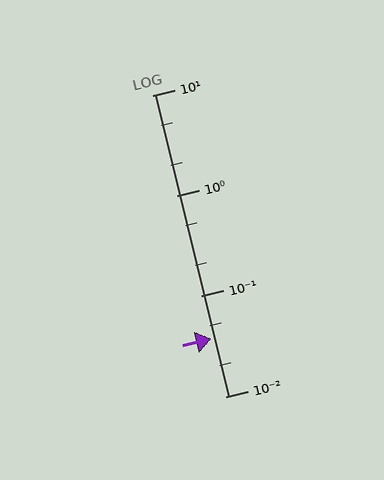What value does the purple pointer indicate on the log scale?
The pointer indicates approximately 0.038.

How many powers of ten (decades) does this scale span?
The scale spans 3 decades, from 0.01 to 10.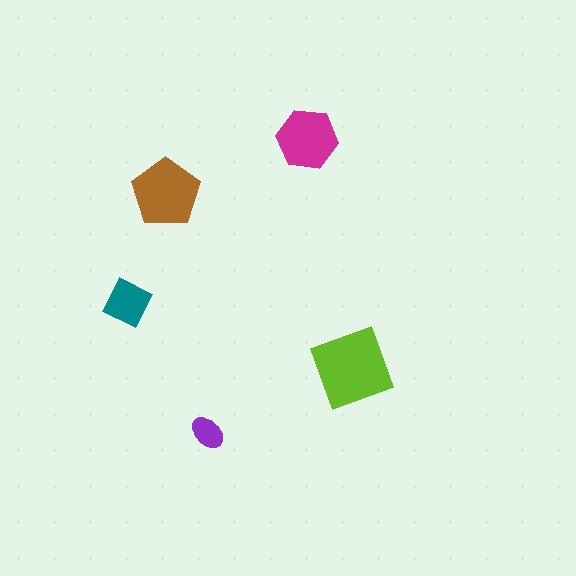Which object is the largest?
The lime square.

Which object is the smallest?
The purple ellipse.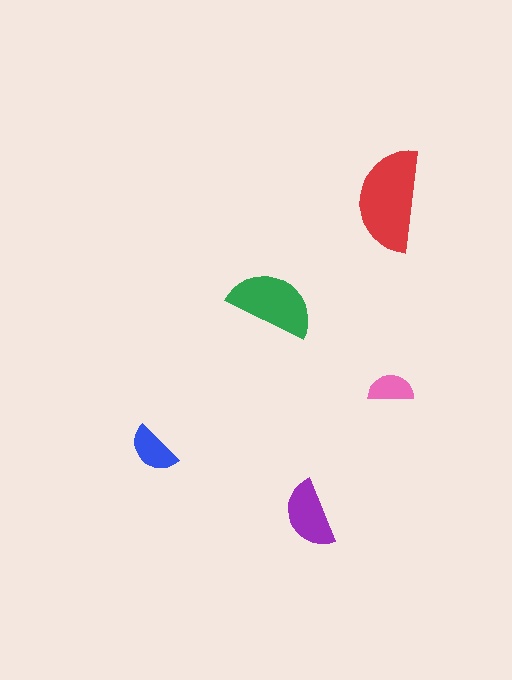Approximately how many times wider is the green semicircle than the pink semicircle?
About 2 times wider.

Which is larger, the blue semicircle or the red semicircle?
The red one.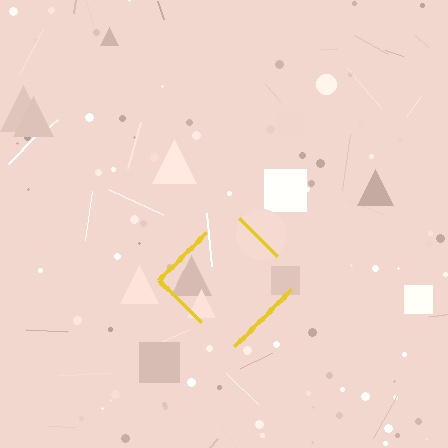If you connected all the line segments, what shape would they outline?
They would outline a diamond.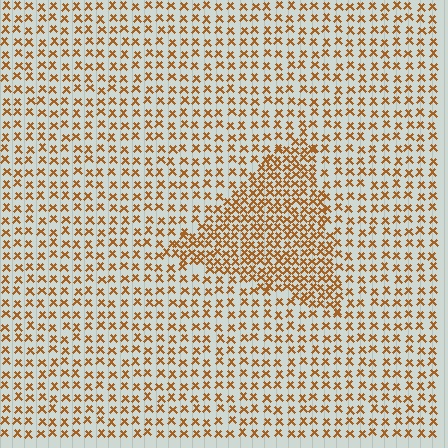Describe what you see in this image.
The image contains small brown elements arranged at two different densities. A triangle-shaped region is visible where the elements are more densely packed than the surrounding area.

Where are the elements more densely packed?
The elements are more densely packed inside the triangle boundary.